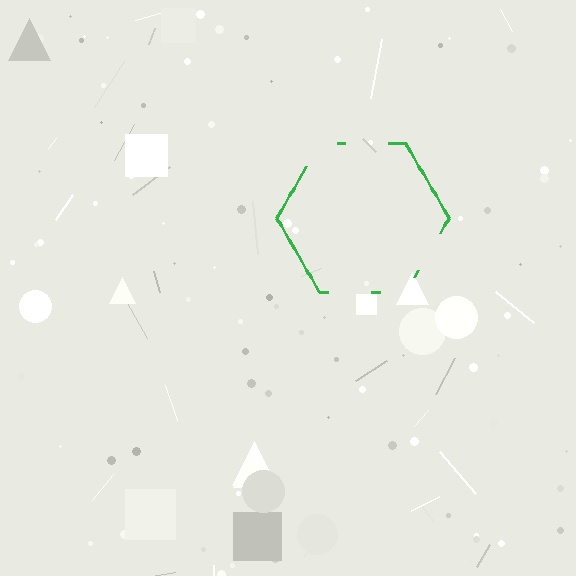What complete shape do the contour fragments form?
The contour fragments form a hexagon.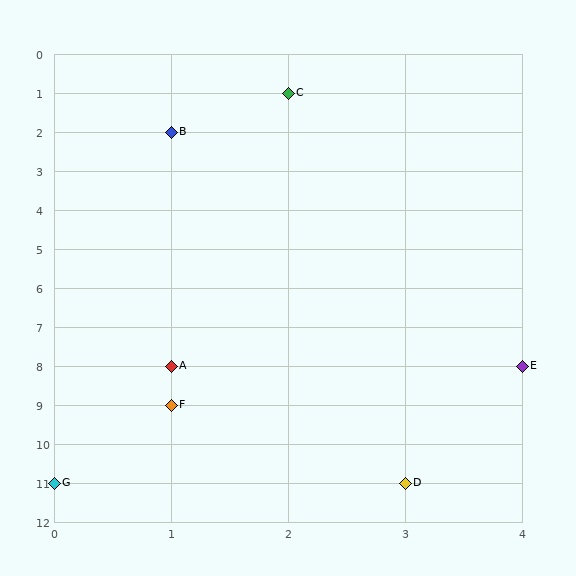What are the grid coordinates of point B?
Point B is at grid coordinates (1, 2).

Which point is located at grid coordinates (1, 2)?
Point B is at (1, 2).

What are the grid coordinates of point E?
Point E is at grid coordinates (4, 8).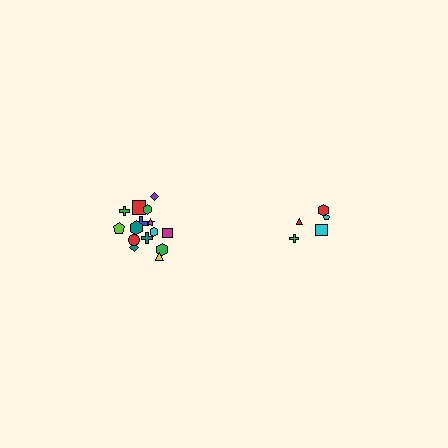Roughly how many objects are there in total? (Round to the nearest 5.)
Roughly 20 objects in total.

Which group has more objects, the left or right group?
The left group.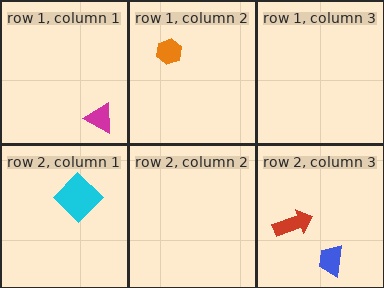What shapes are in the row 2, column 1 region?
The cyan diamond.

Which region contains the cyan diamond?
The row 2, column 1 region.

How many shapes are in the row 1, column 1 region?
1.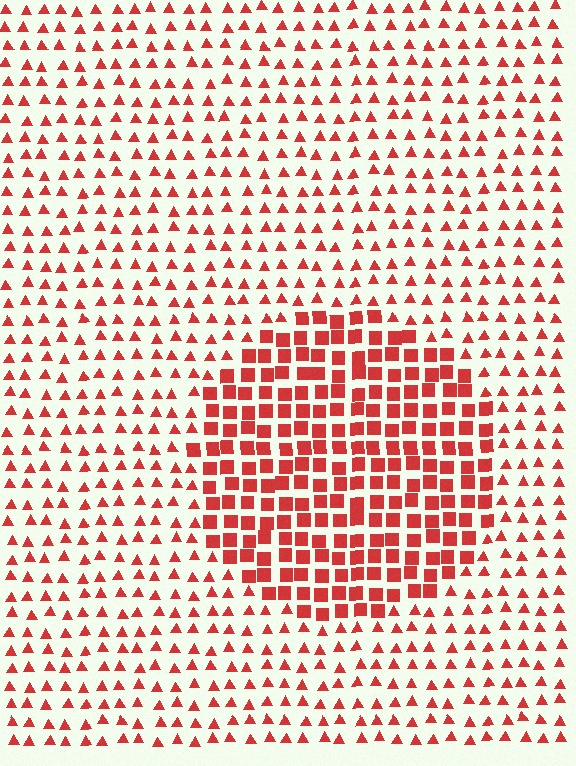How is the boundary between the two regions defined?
The boundary is defined by a change in element shape: squares inside vs. triangles outside. All elements share the same color and spacing.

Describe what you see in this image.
The image is filled with small red elements arranged in a uniform grid. A circle-shaped region contains squares, while the surrounding area contains triangles. The boundary is defined purely by the change in element shape.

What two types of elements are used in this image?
The image uses squares inside the circle region and triangles outside it.